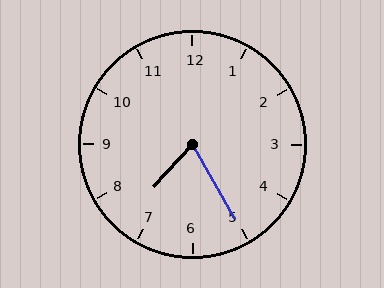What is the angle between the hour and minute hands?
Approximately 72 degrees.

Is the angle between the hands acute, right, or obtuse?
It is acute.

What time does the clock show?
7:25.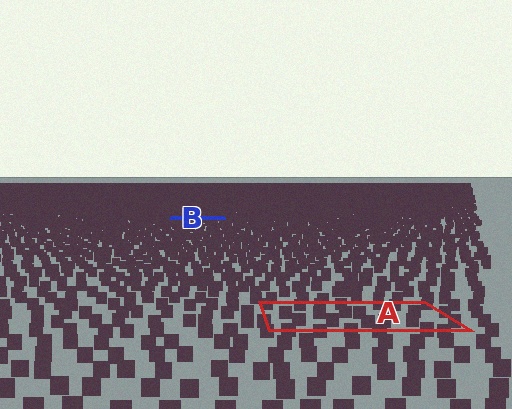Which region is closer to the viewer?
Region A is closer. The texture elements there are larger and more spread out.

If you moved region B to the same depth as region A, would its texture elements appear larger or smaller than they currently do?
They would appear larger. At a closer depth, the same texture elements are projected at a bigger on-screen size.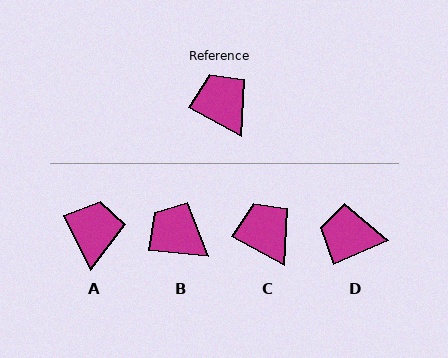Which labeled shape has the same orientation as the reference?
C.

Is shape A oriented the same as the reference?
No, it is off by about 35 degrees.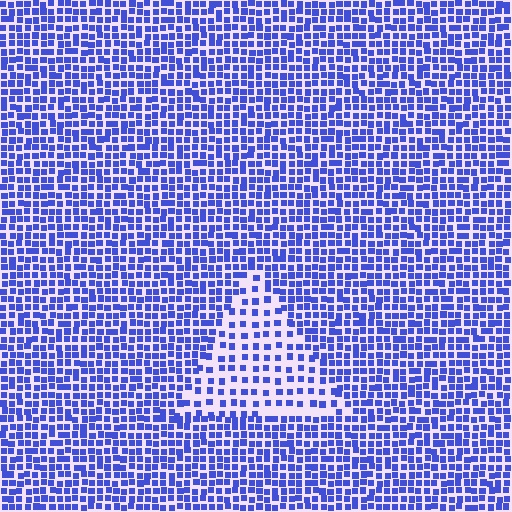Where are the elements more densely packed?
The elements are more densely packed outside the triangle boundary.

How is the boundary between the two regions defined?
The boundary is defined by a change in element density (approximately 2.0x ratio). All elements are the same color, size, and shape.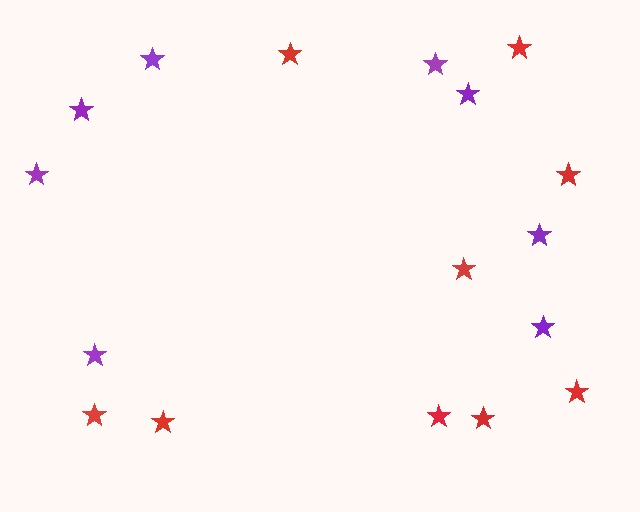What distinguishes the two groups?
There are 2 groups: one group of red stars (9) and one group of purple stars (8).